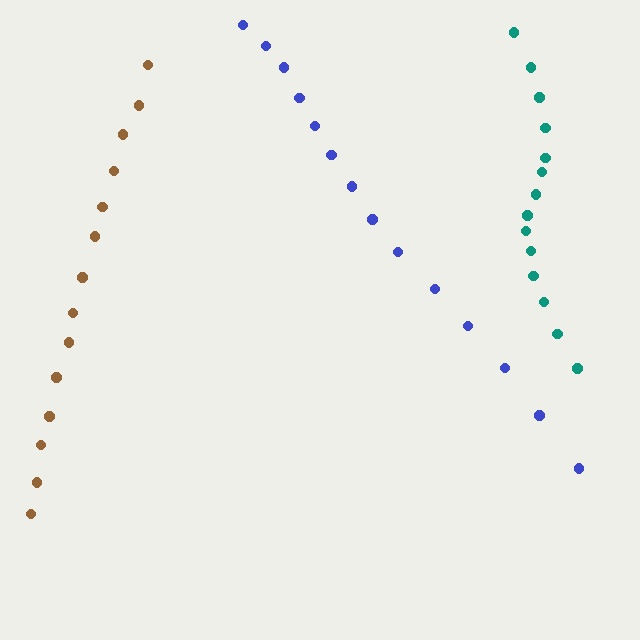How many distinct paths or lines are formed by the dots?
There are 3 distinct paths.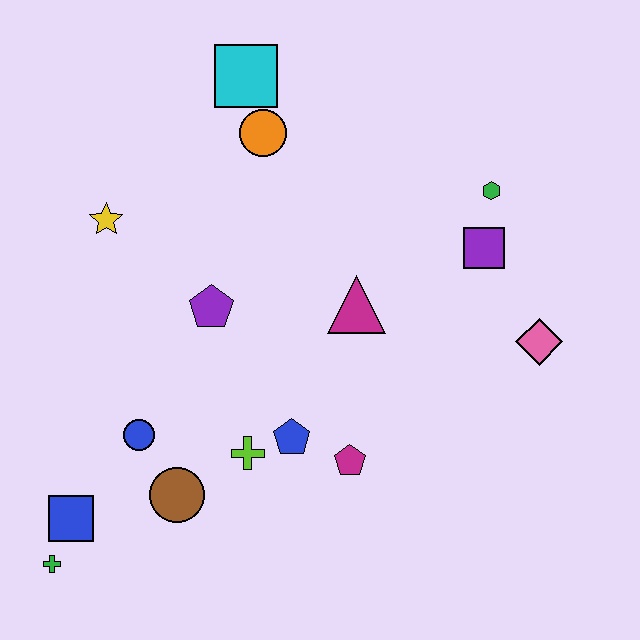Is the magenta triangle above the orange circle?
No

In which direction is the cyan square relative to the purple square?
The cyan square is to the left of the purple square.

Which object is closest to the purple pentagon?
The yellow star is closest to the purple pentagon.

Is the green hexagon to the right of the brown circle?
Yes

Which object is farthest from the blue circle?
The green hexagon is farthest from the blue circle.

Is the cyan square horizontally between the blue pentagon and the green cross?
Yes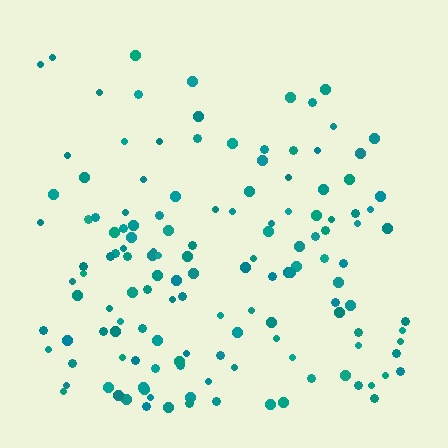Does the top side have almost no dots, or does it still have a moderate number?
Still a moderate number, just noticeably fewer than the bottom.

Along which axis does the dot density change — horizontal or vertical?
Vertical.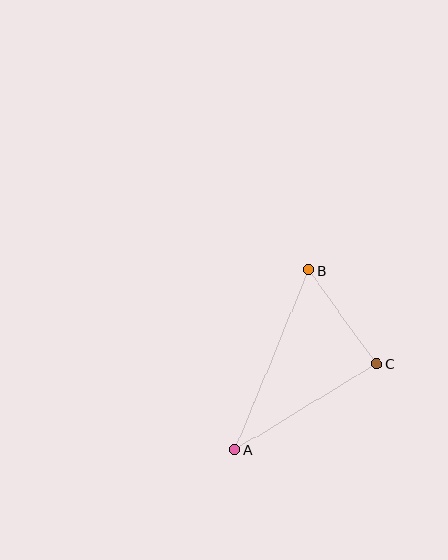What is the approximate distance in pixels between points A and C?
The distance between A and C is approximately 166 pixels.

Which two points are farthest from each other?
Points A and B are farthest from each other.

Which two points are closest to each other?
Points B and C are closest to each other.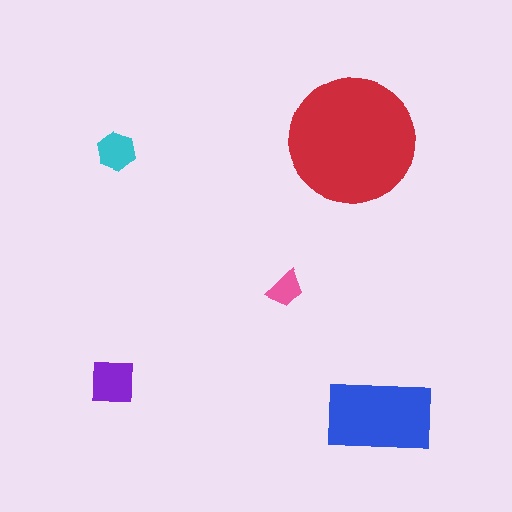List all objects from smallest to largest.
The pink trapezoid, the cyan hexagon, the purple square, the blue rectangle, the red circle.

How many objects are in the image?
There are 5 objects in the image.